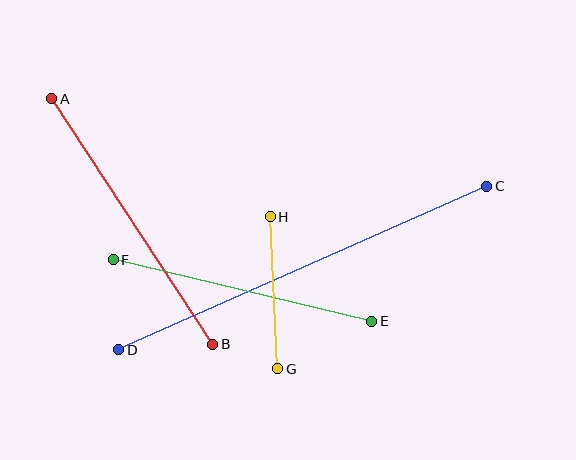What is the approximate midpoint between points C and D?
The midpoint is at approximately (303, 268) pixels.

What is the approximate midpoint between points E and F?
The midpoint is at approximately (243, 291) pixels.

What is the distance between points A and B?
The distance is approximately 293 pixels.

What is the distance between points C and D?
The distance is approximately 403 pixels.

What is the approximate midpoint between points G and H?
The midpoint is at approximately (274, 293) pixels.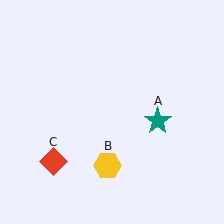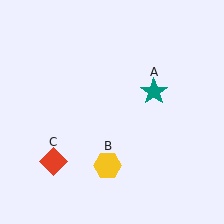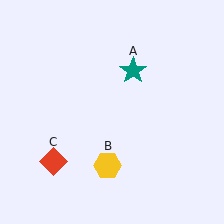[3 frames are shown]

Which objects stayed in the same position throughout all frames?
Yellow hexagon (object B) and red diamond (object C) remained stationary.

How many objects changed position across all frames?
1 object changed position: teal star (object A).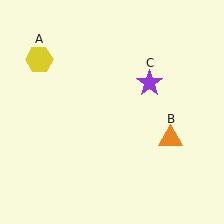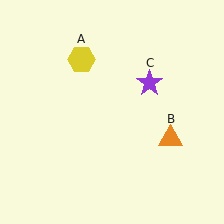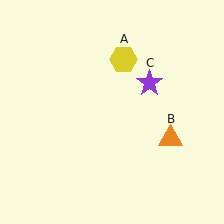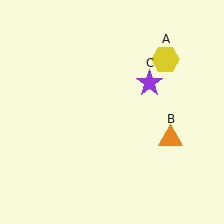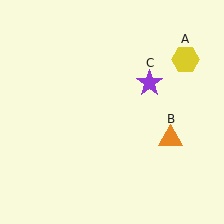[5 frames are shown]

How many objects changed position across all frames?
1 object changed position: yellow hexagon (object A).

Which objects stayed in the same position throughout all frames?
Orange triangle (object B) and purple star (object C) remained stationary.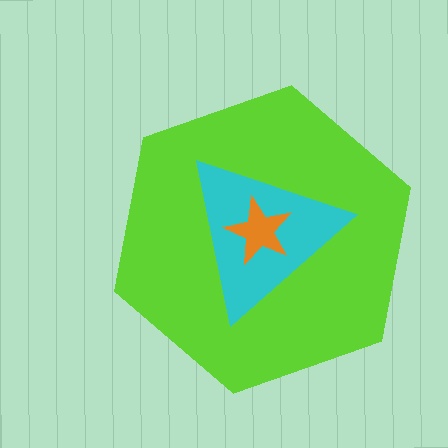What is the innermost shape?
The orange star.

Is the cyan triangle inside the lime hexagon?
Yes.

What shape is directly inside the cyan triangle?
The orange star.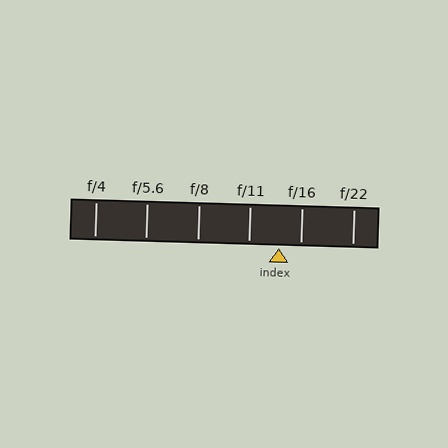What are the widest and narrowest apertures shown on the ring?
The widest aperture shown is f/4 and the narrowest is f/22.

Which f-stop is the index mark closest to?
The index mark is closest to f/16.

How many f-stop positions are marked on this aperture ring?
There are 6 f-stop positions marked.